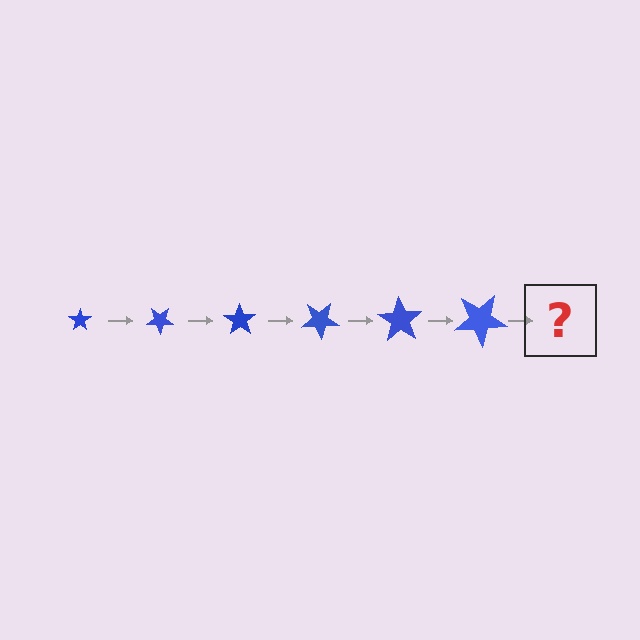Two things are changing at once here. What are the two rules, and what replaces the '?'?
The two rules are that the star grows larger each step and it rotates 35 degrees each step. The '?' should be a star, larger than the previous one and rotated 210 degrees from the start.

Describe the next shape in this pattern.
It should be a star, larger than the previous one and rotated 210 degrees from the start.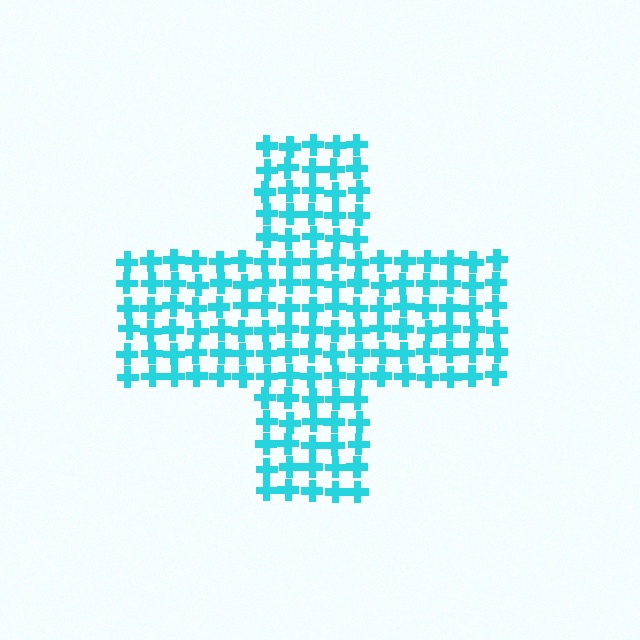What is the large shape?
The large shape is a cross.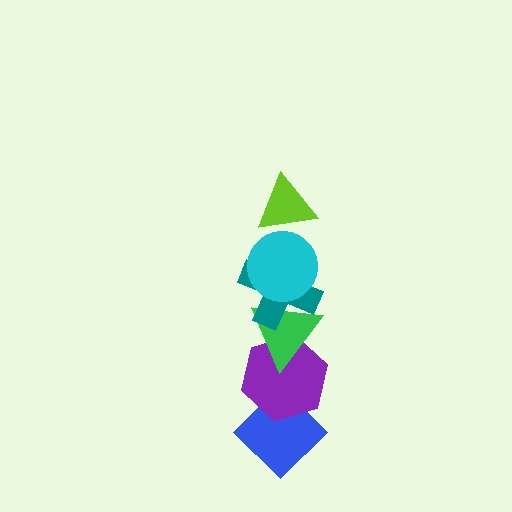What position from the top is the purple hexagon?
The purple hexagon is 5th from the top.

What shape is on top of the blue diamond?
The purple hexagon is on top of the blue diamond.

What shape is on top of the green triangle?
The teal cross is on top of the green triangle.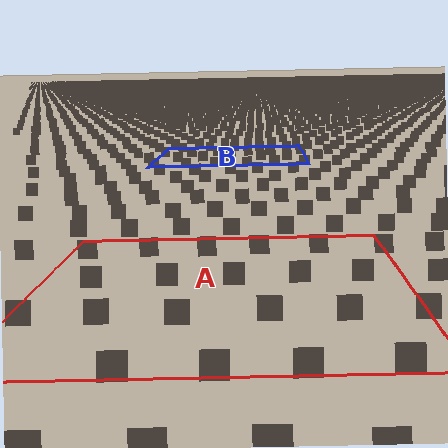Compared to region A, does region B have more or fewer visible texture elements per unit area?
Region B has more texture elements per unit area — they are packed more densely because it is farther away.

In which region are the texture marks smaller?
The texture marks are smaller in region B, because it is farther away.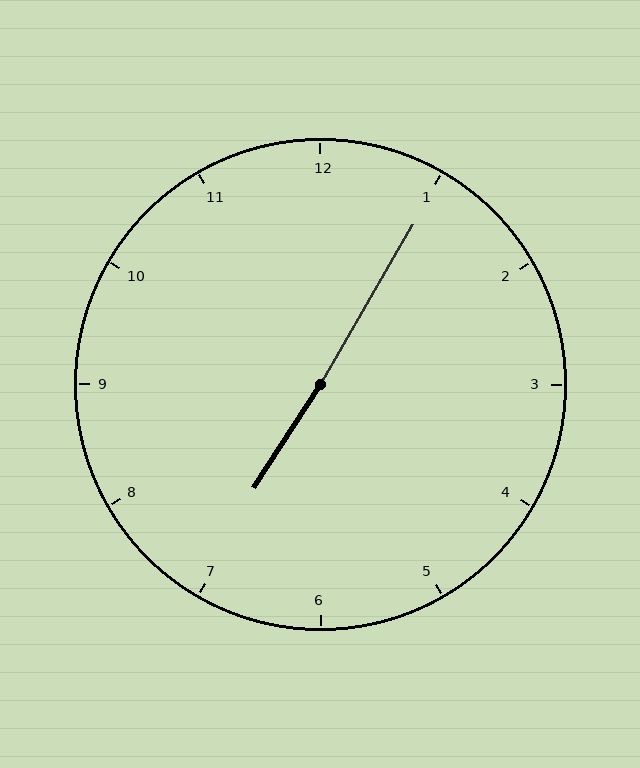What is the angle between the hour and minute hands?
Approximately 178 degrees.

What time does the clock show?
7:05.